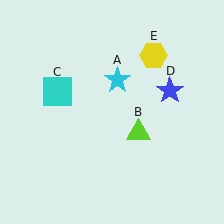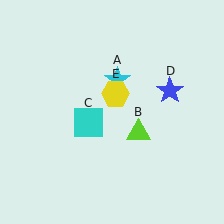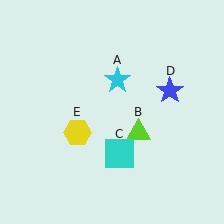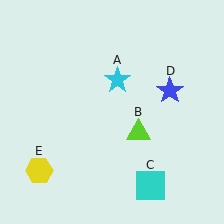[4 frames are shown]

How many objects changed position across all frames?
2 objects changed position: cyan square (object C), yellow hexagon (object E).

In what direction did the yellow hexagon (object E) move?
The yellow hexagon (object E) moved down and to the left.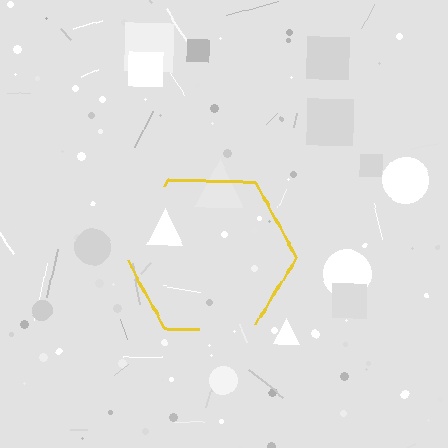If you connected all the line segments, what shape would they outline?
They would outline a hexagon.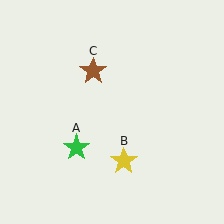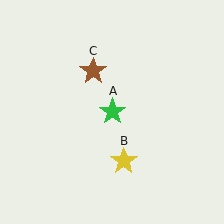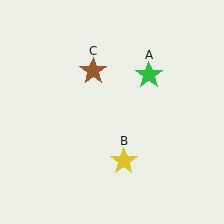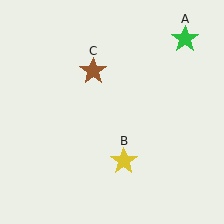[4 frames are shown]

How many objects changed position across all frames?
1 object changed position: green star (object A).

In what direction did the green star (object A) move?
The green star (object A) moved up and to the right.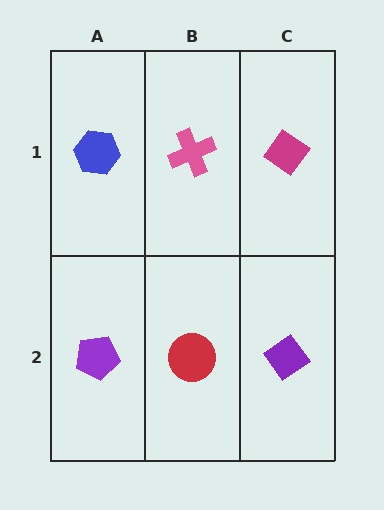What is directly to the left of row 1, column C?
A pink cross.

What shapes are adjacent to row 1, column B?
A red circle (row 2, column B), a blue hexagon (row 1, column A), a magenta diamond (row 1, column C).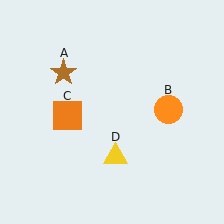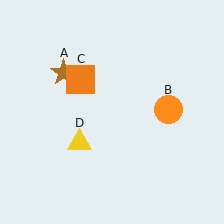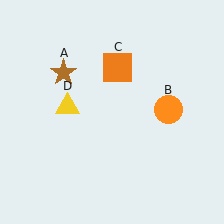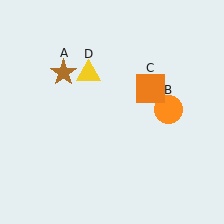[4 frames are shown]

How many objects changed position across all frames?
2 objects changed position: orange square (object C), yellow triangle (object D).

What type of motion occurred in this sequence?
The orange square (object C), yellow triangle (object D) rotated clockwise around the center of the scene.